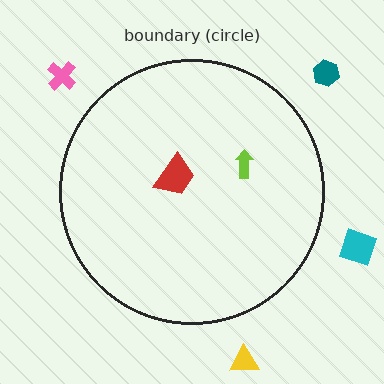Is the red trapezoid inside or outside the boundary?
Inside.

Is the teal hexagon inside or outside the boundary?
Outside.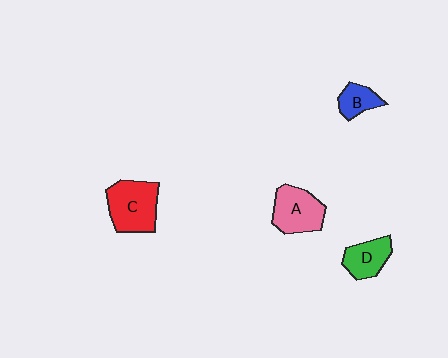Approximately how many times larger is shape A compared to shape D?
Approximately 1.4 times.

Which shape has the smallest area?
Shape B (blue).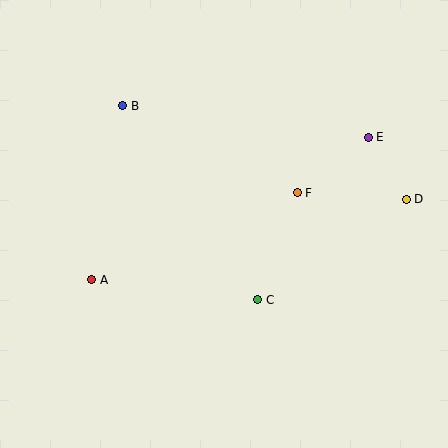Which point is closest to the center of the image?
Point F at (297, 193) is closest to the center.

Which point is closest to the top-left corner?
Point B is closest to the top-left corner.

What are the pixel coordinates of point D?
Point D is at (406, 199).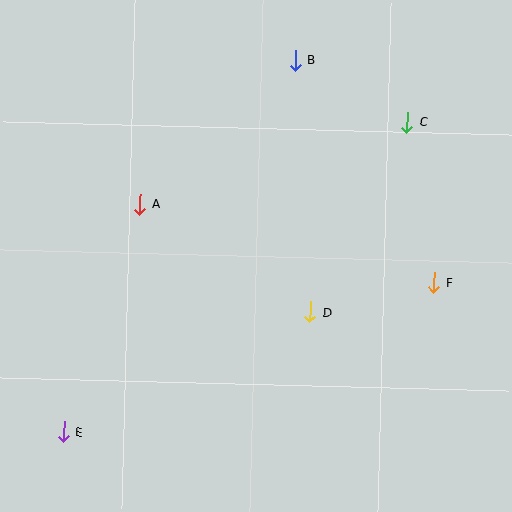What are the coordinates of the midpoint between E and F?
The midpoint between E and F is at (249, 357).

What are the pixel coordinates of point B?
Point B is at (295, 60).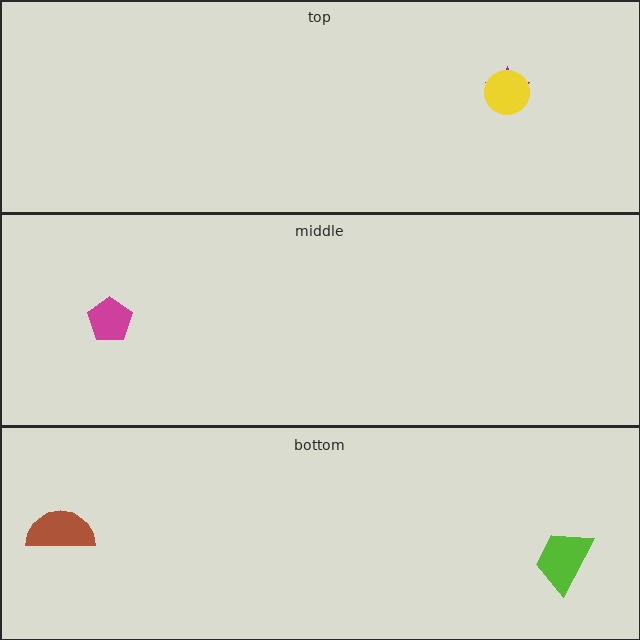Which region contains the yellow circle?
The top region.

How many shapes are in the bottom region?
2.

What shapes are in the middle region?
The magenta pentagon.